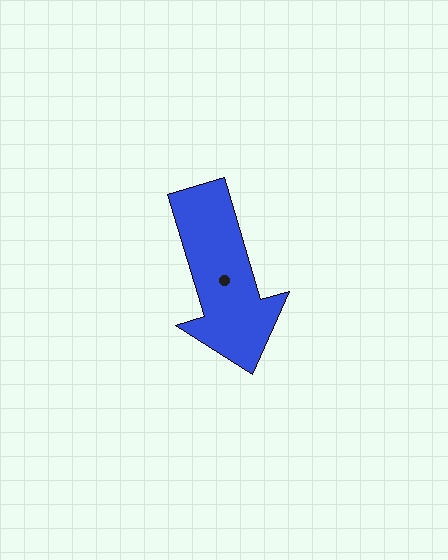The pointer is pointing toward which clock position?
Roughly 5 o'clock.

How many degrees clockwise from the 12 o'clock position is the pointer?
Approximately 163 degrees.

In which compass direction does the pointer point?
South.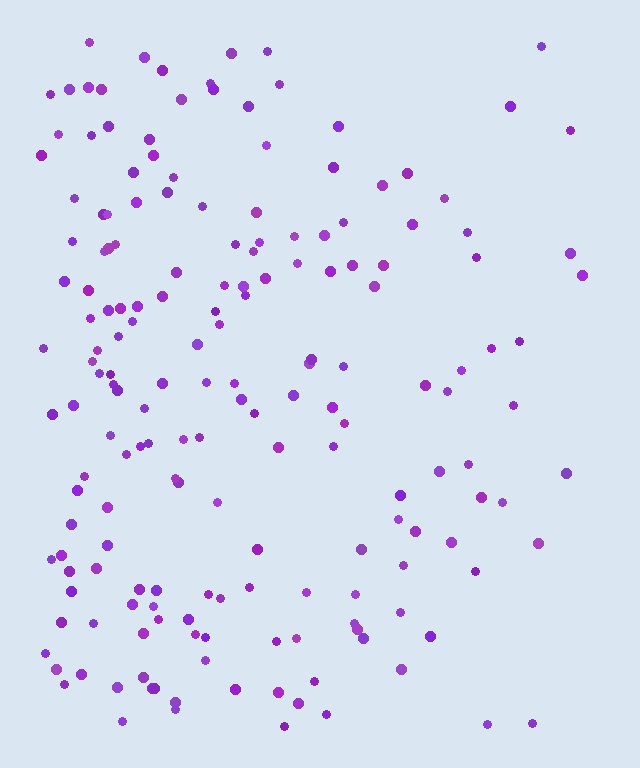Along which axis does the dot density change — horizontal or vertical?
Horizontal.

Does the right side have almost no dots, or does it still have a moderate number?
Still a moderate number, just noticeably fewer than the left.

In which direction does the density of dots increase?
From right to left, with the left side densest.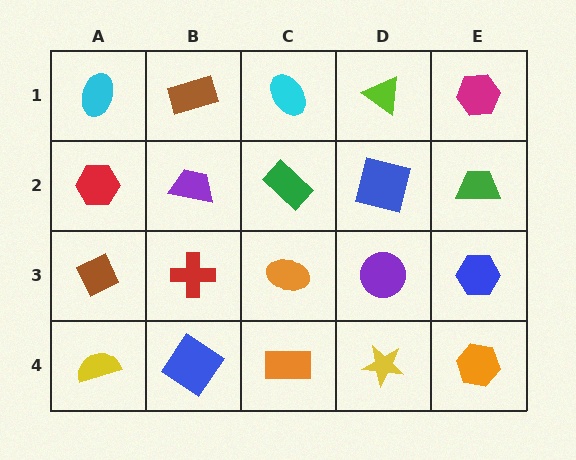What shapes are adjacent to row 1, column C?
A green rectangle (row 2, column C), a brown rectangle (row 1, column B), a lime triangle (row 1, column D).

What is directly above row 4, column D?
A purple circle.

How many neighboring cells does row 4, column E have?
2.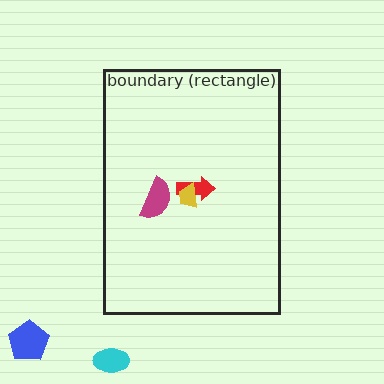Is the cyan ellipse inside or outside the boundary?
Outside.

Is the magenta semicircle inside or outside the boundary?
Inside.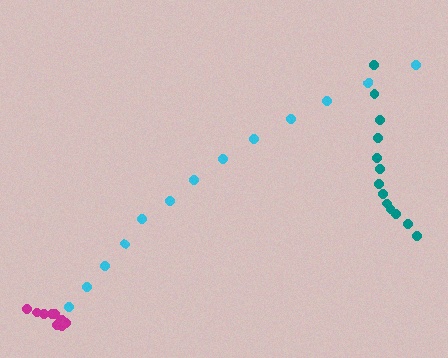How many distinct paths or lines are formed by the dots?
There are 3 distinct paths.